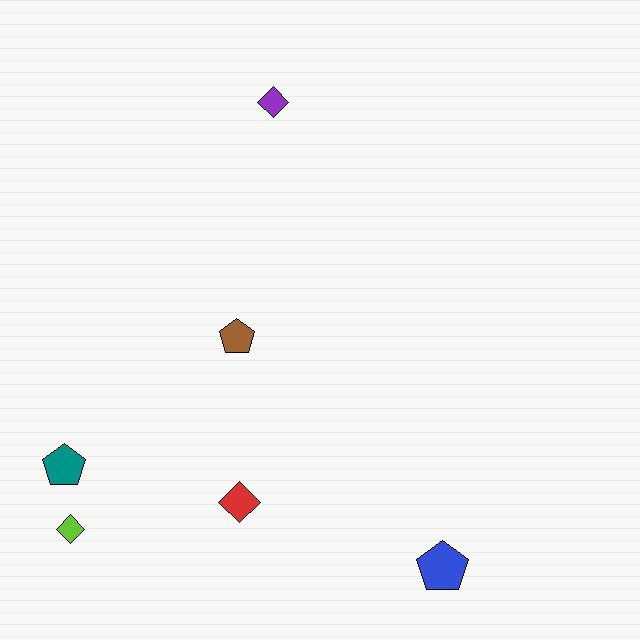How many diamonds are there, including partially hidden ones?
There are 3 diamonds.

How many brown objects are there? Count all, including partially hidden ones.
There is 1 brown object.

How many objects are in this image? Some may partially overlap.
There are 6 objects.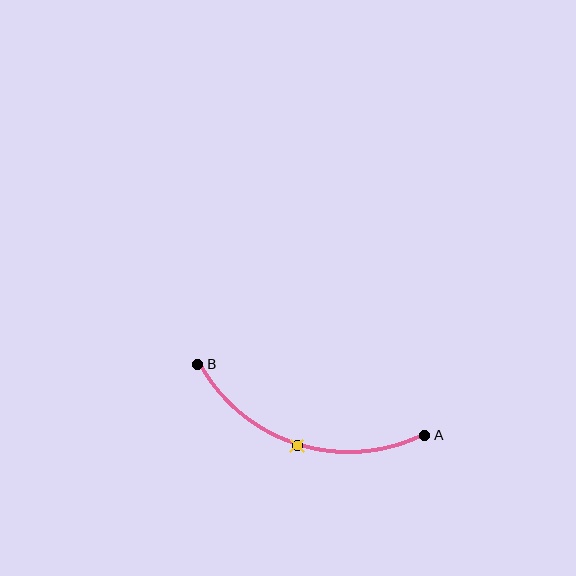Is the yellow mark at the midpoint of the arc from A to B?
Yes. The yellow mark lies on the arc at equal arc-length from both A and B — it is the arc midpoint.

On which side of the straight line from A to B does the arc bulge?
The arc bulges below the straight line connecting A and B.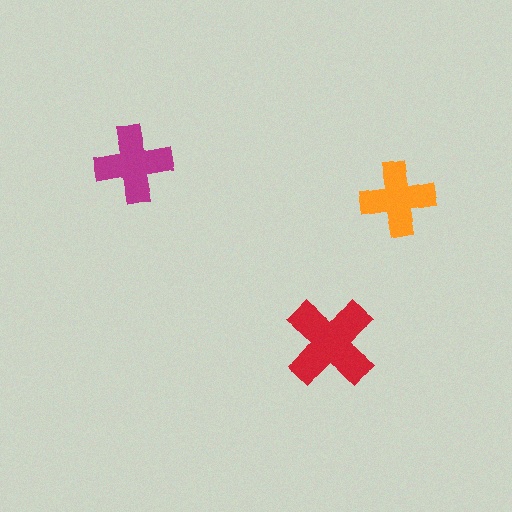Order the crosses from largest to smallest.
the red one, the magenta one, the orange one.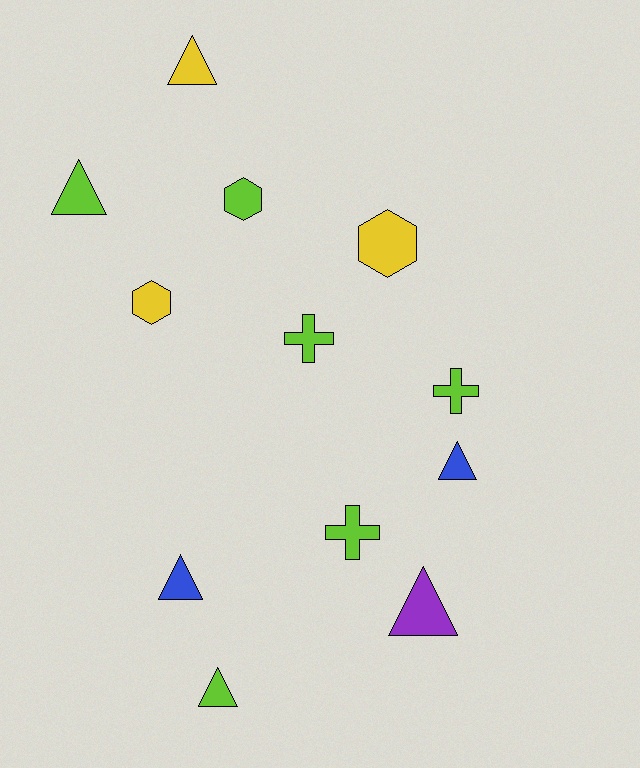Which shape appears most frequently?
Triangle, with 6 objects.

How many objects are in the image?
There are 12 objects.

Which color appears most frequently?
Lime, with 6 objects.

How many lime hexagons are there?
There is 1 lime hexagon.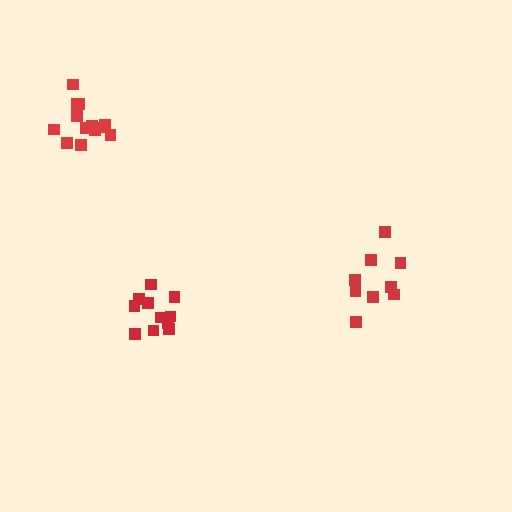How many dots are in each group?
Group 1: 9 dots, Group 2: 11 dots, Group 3: 13 dots (33 total).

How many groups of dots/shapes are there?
There are 3 groups.